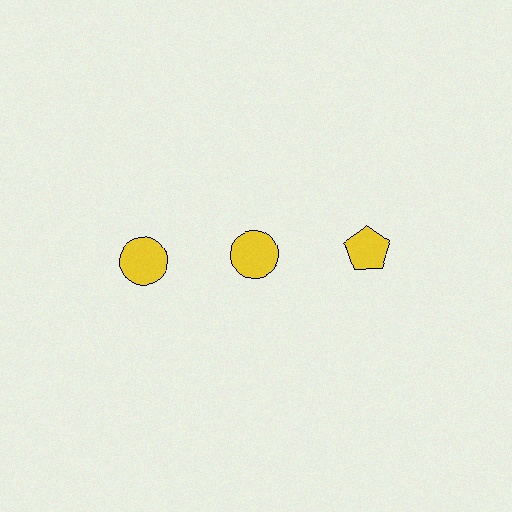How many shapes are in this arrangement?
There are 3 shapes arranged in a grid pattern.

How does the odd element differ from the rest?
It has a different shape: pentagon instead of circle.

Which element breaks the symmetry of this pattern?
The yellow pentagon in the top row, center column breaks the symmetry. All other shapes are yellow circles.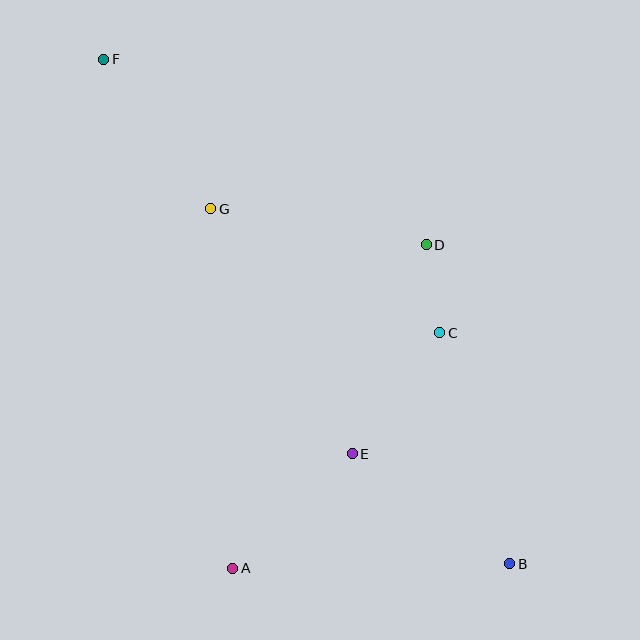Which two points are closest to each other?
Points C and D are closest to each other.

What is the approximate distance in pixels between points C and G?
The distance between C and G is approximately 260 pixels.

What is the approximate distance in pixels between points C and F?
The distance between C and F is approximately 433 pixels.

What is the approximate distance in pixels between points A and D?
The distance between A and D is approximately 377 pixels.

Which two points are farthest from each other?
Points B and F are farthest from each other.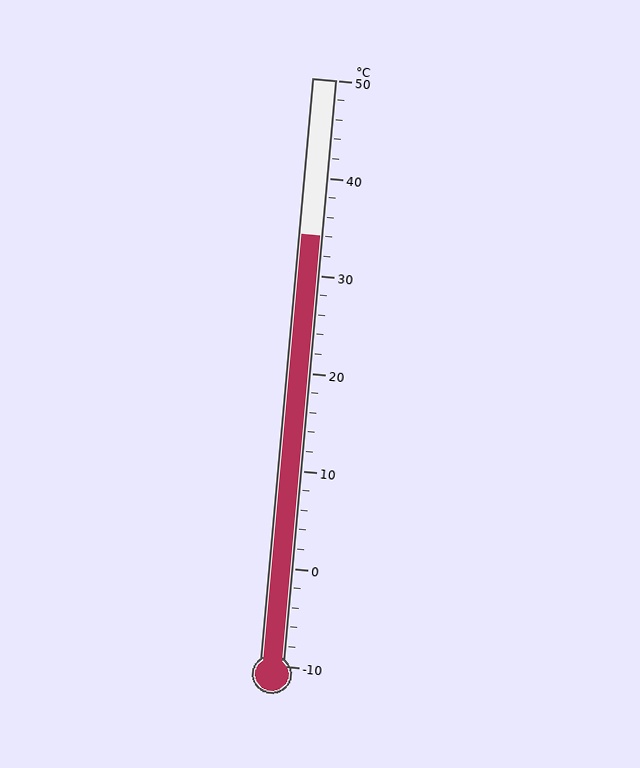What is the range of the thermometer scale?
The thermometer scale ranges from -10°C to 50°C.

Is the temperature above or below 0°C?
The temperature is above 0°C.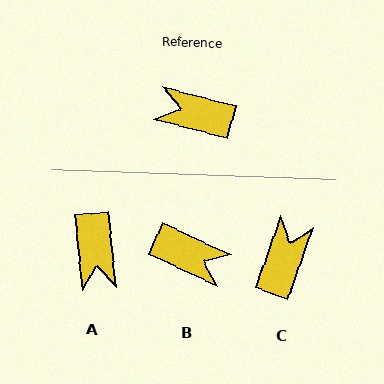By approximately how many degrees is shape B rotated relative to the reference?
Approximately 170 degrees counter-clockwise.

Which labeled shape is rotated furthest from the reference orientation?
B, about 170 degrees away.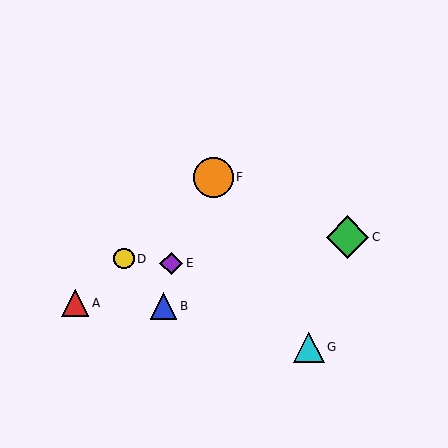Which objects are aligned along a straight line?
Objects A, D, F are aligned along a straight line.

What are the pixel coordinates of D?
Object D is at (124, 259).